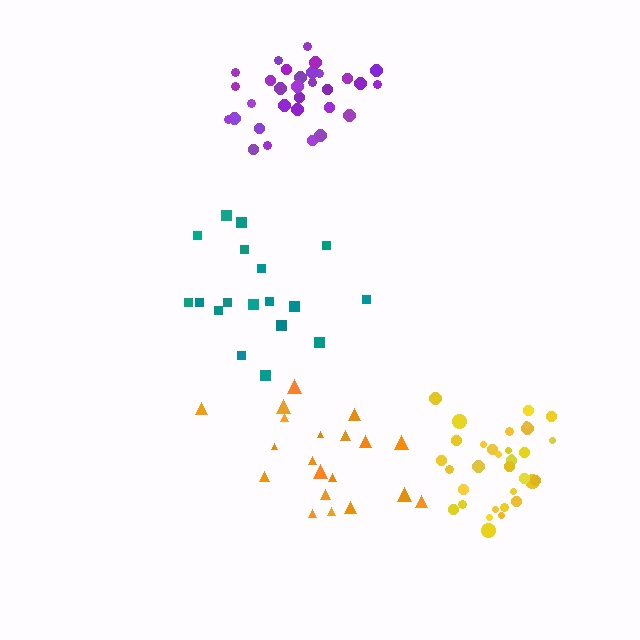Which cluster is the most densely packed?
Yellow.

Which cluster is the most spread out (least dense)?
Orange.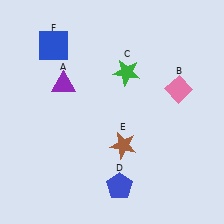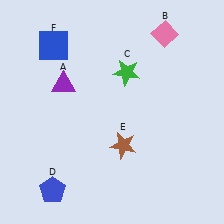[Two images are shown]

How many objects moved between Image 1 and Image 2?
2 objects moved between the two images.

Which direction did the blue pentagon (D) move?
The blue pentagon (D) moved left.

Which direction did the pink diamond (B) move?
The pink diamond (B) moved up.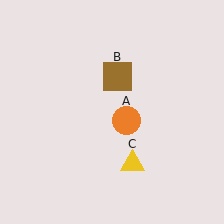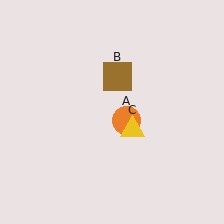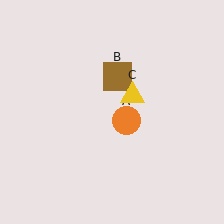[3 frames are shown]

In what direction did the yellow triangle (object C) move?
The yellow triangle (object C) moved up.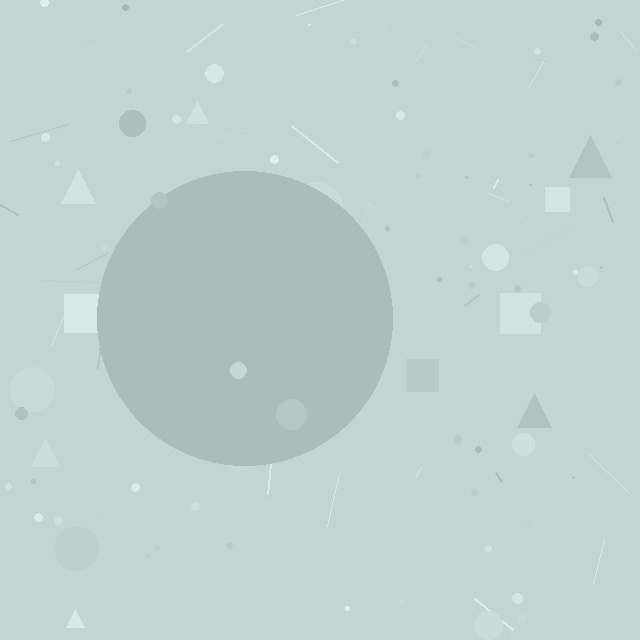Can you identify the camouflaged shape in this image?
The camouflaged shape is a circle.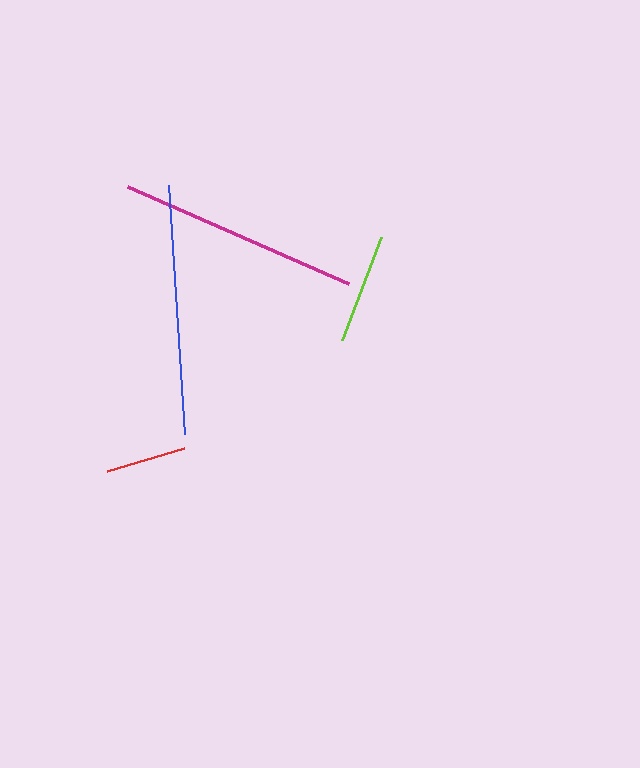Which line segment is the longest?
The blue line is the longest at approximately 249 pixels.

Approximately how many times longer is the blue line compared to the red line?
The blue line is approximately 3.1 times the length of the red line.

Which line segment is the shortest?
The red line is the shortest at approximately 80 pixels.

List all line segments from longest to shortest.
From longest to shortest: blue, magenta, lime, red.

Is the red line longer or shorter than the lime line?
The lime line is longer than the red line.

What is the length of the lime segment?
The lime segment is approximately 110 pixels long.